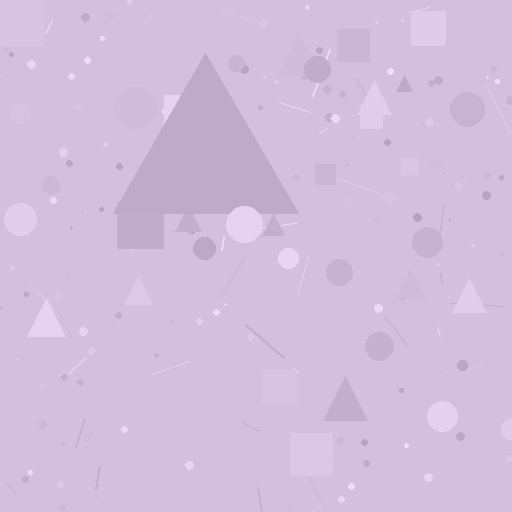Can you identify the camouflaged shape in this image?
The camouflaged shape is a triangle.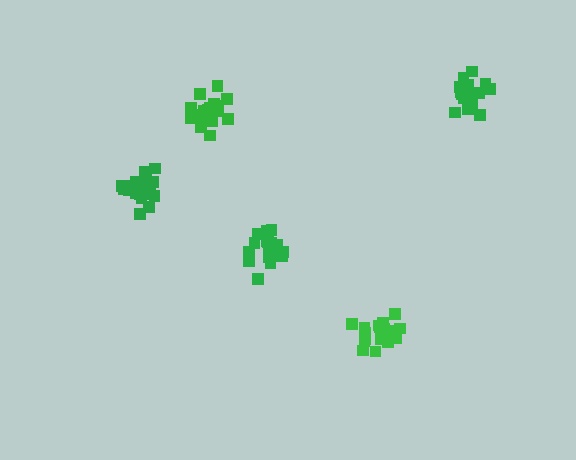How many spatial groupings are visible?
There are 5 spatial groupings.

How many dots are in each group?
Group 1: 20 dots, Group 2: 20 dots, Group 3: 21 dots, Group 4: 19 dots, Group 5: 19 dots (99 total).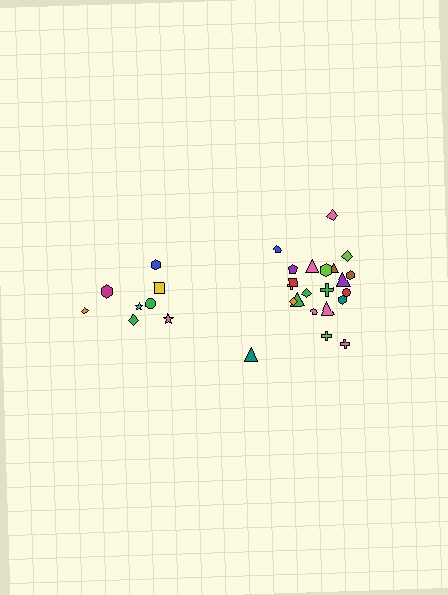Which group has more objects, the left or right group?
The right group.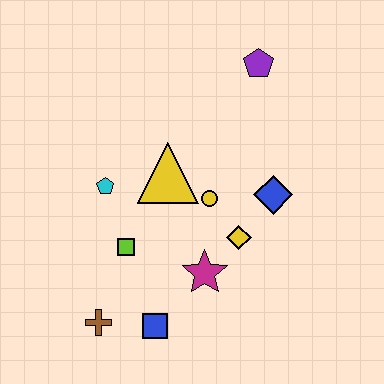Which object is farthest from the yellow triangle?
The brown cross is farthest from the yellow triangle.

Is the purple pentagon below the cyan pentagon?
No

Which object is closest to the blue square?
The brown cross is closest to the blue square.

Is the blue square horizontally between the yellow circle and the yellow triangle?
No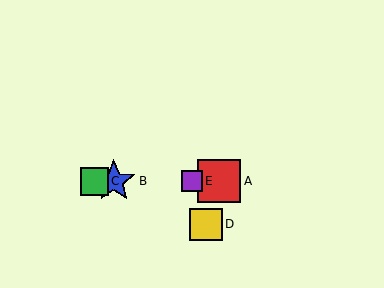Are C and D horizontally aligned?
No, C is at y≈181 and D is at y≈224.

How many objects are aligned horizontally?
4 objects (A, B, C, E) are aligned horizontally.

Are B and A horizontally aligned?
Yes, both are at y≈181.